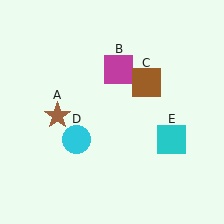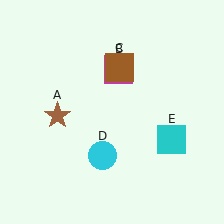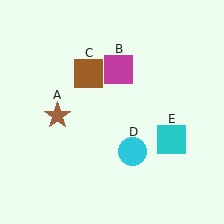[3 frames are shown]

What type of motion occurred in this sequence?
The brown square (object C), cyan circle (object D) rotated counterclockwise around the center of the scene.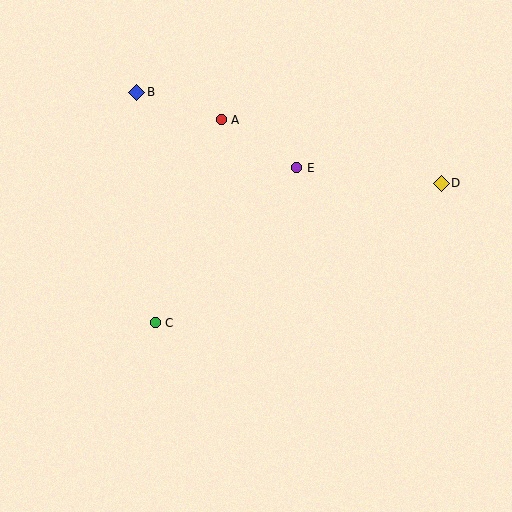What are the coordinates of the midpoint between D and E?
The midpoint between D and E is at (369, 175).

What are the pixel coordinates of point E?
Point E is at (297, 168).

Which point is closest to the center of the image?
Point E at (297, 168) is closest to the center.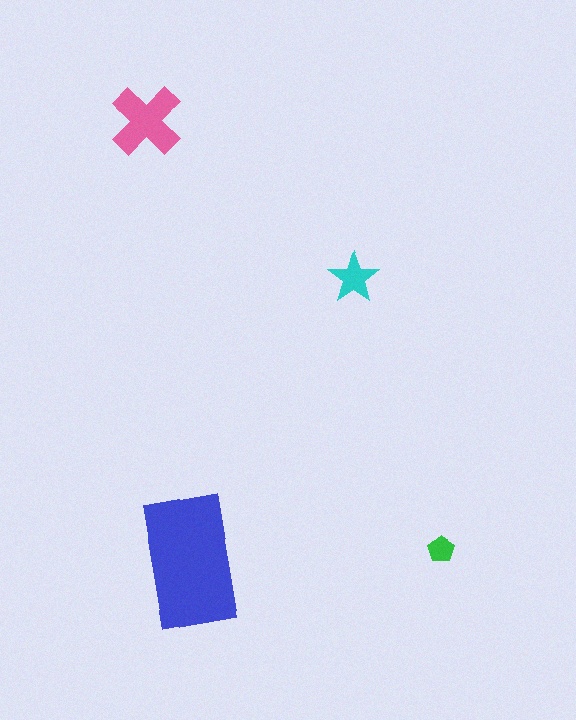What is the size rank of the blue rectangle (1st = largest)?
1st.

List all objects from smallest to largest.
The green pentagon, the cyan star, the pink cross, the blue rectangle.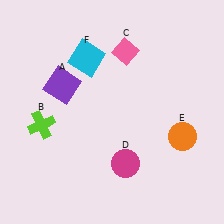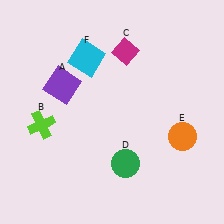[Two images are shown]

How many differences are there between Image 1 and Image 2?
There are 2 differences between the two images.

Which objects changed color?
C changed from pink to magenta. D changed from magenta to green.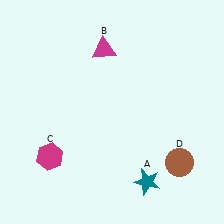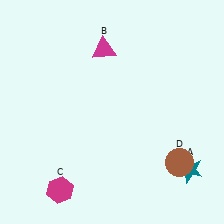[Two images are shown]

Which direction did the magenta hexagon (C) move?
The magenta hexagon (C) moved down.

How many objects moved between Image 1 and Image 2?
2 objects moved between the two images.